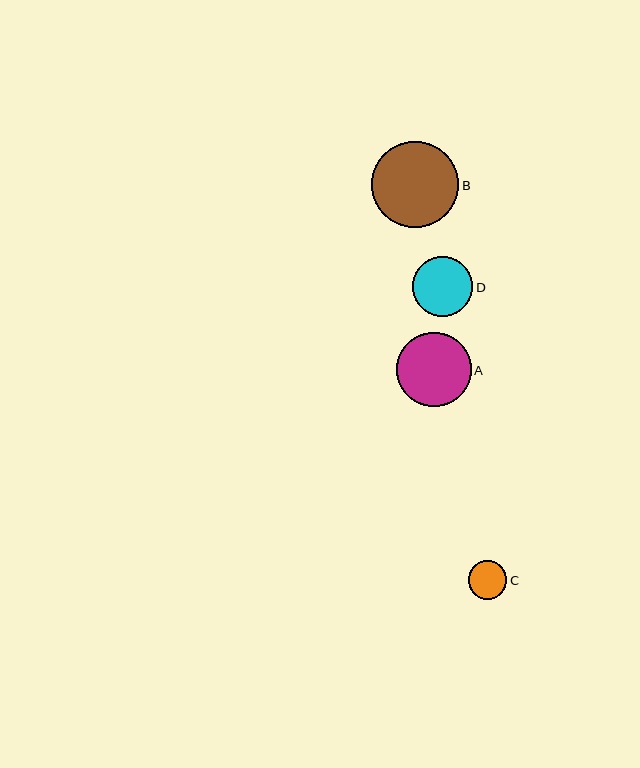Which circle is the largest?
Circle B is the largest with a size of approximately 87 pixels.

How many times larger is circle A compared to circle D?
Circle A is approximately 1.2 times the size of circle D.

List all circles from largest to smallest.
From largest to smallest: B, A, D, C.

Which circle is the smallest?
Circle C is the smallest with a size of approximately 39 pixels.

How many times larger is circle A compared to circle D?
Circle A is approximately 1.2 times the size of circle D.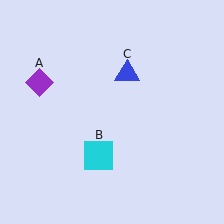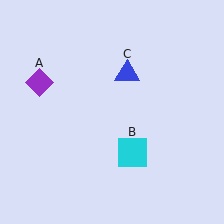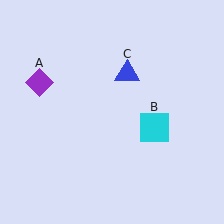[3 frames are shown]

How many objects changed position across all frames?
1 object changed position: cyan square (object B).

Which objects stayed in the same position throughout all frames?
Purple diamond (object A) and blue triangle (object C) remained stationary.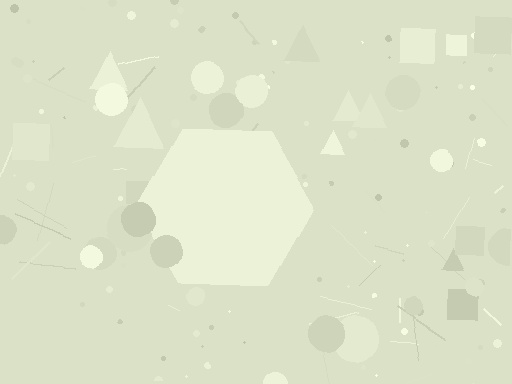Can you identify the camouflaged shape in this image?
The camouflaged shape is a hexagon.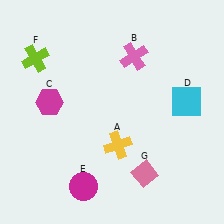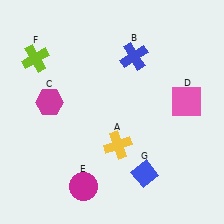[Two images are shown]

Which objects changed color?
B changed from pink to blue. D changed from cyan to pink. G changed from pink to blue.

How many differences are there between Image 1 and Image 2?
There are 3 differences between the two images.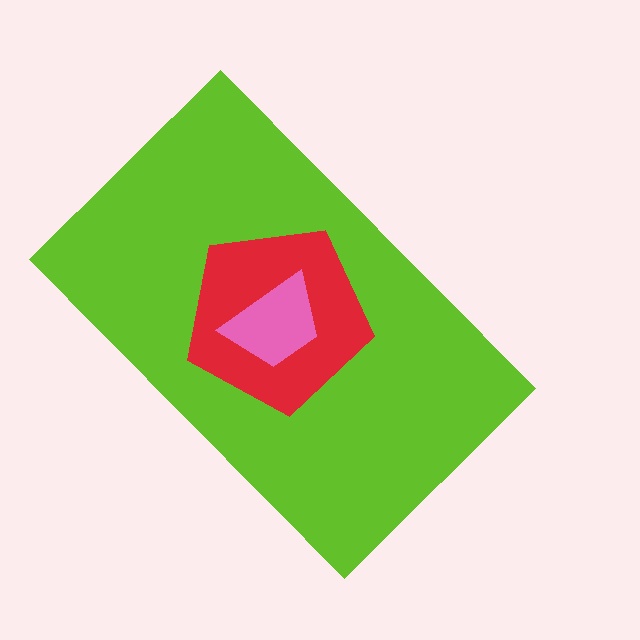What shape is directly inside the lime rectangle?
The red pentagon.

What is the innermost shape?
The pink trapezoid.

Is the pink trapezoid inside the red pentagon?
Yes.